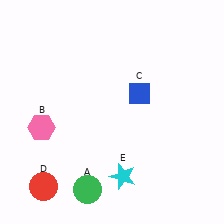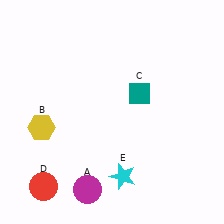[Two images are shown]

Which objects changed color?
A changed from green to magenta. B changed from pink to yellow. C changed from blue to teal.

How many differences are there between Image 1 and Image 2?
There are 3 differences between the two images.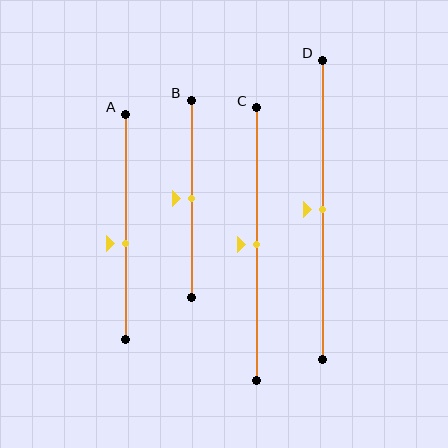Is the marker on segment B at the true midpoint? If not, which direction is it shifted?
Yes, the marker on segment B is at the true midpoint.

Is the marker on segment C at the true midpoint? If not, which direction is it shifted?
Yes, the marker on segment C is at the true midpoint.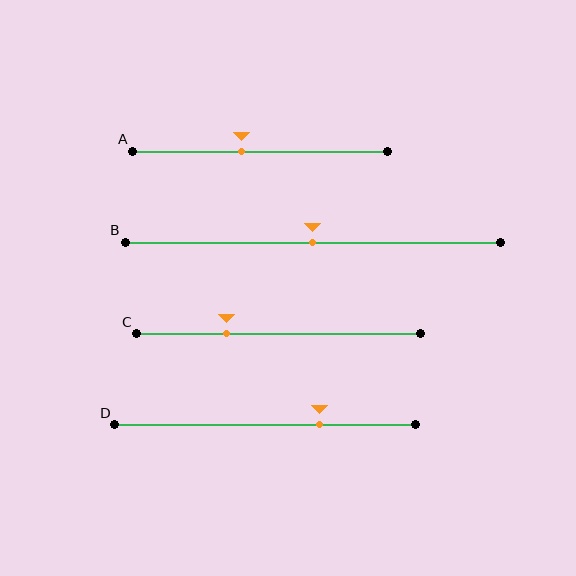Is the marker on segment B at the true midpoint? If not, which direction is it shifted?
Yes, the marker on segment B is at the true midpoint.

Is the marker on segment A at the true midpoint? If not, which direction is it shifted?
No, the marker on segment A is shifted to the left by about 7% of the segment length.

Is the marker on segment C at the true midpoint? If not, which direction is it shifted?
No, the marker on segment C is shifted to the left by about 18% of the segment length.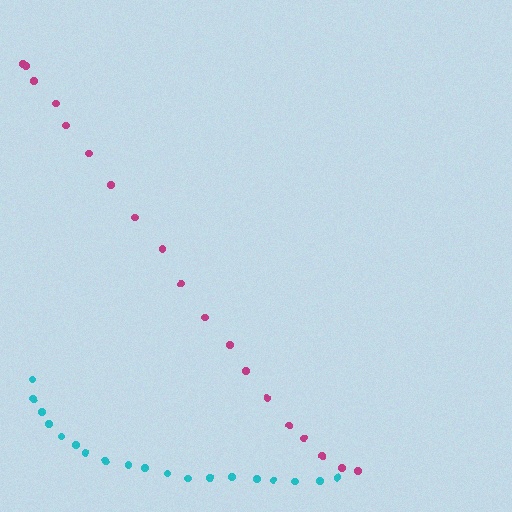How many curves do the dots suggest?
There are 2 distinct paths.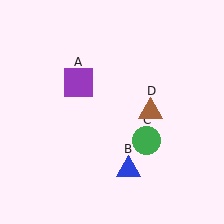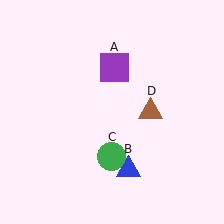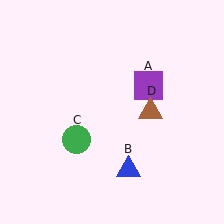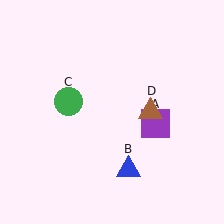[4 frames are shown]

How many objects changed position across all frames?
2 objects changed position: purple square (object A), green circle (object C).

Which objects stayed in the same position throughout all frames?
Blue triangle (object B) and brown triangle (object D) remained stationary.